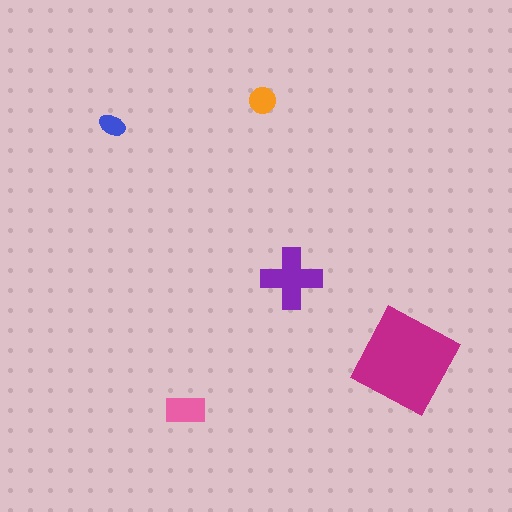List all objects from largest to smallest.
The magenta square, the purple cross, the pink rectangle, the orange circle, the blue ellipse.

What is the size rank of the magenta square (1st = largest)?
1st.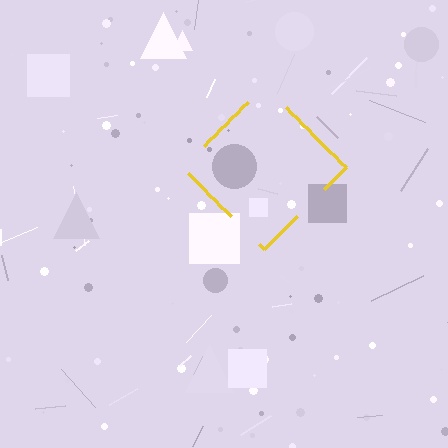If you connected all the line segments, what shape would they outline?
They would outline a diamond.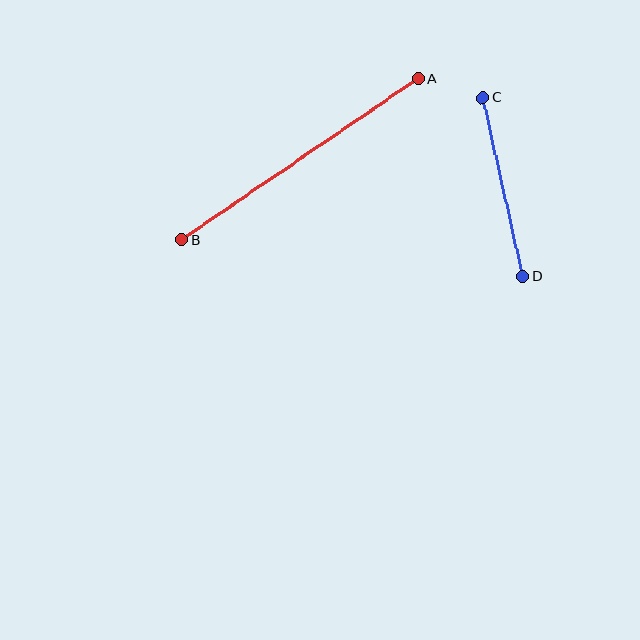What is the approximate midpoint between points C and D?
The midpoint is at approximately (503, 187) pixels.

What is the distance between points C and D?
The distance is approximately 183 pixels.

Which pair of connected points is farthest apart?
Points A and B are farthest apart.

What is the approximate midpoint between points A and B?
The midpoint is at approximately (300, 159) pixels.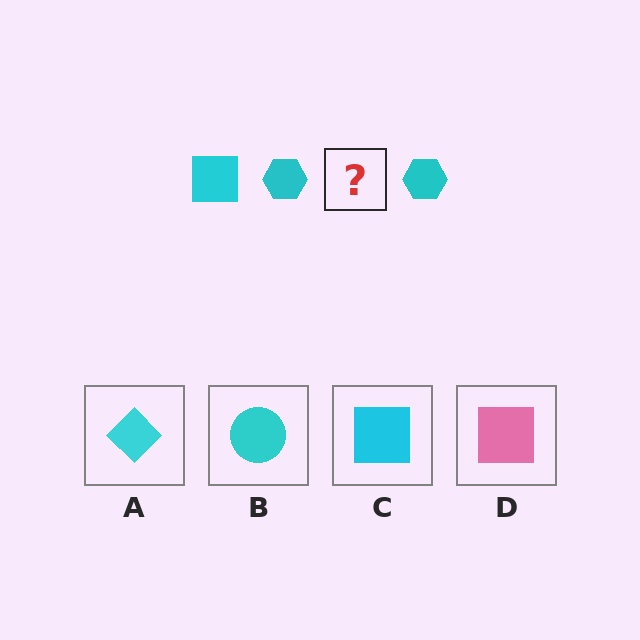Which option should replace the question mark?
Option C.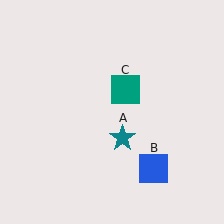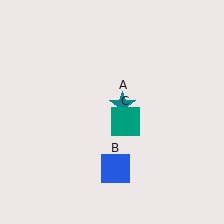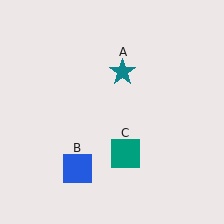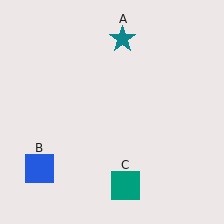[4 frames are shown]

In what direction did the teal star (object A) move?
The teal star (object A) moved up.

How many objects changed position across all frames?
3 objects changed position: teal star (object A), blue square (object B), teal square (object C).